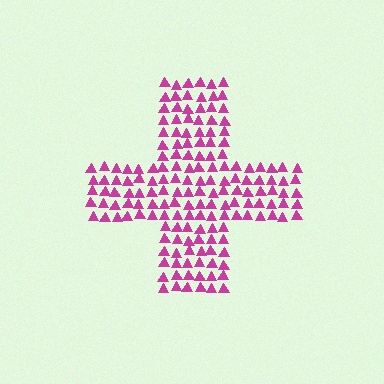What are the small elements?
The small elements are triangles.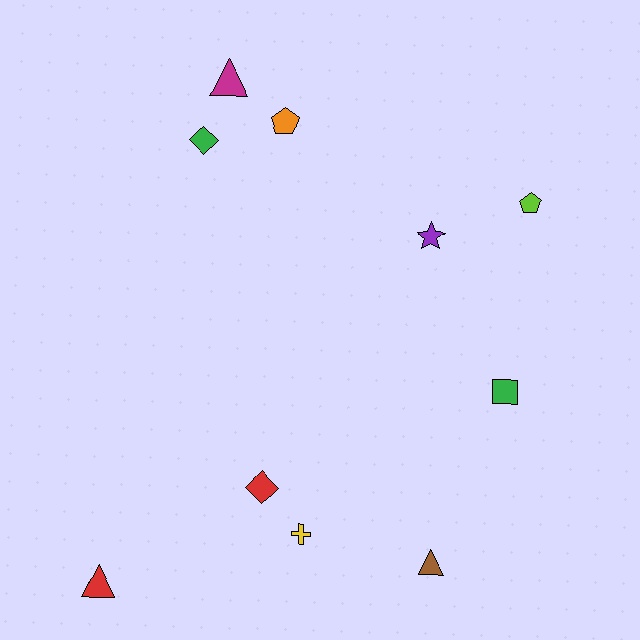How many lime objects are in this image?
There is 1 lime object.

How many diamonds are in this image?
There are 2 diamonds.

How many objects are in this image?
There are 10 objects.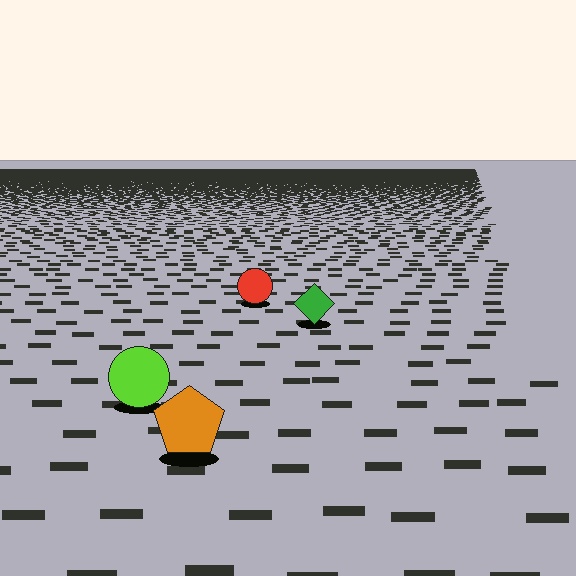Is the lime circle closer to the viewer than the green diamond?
Yes. The lime circle is closer — you can tell from the texture gradient: the ground texture is coarser near it.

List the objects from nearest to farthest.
From nearest to farthest: the orange pentagon, the lime circle, the green diamond, the red circle.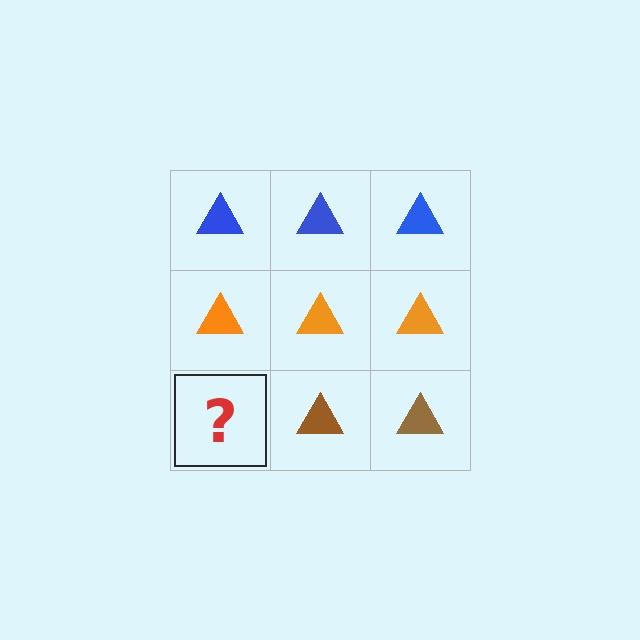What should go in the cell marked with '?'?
The missing cell should contain a brown triangle.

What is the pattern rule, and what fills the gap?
The rule is that each row has a consistent color. The gap should be filled with a brown triangle.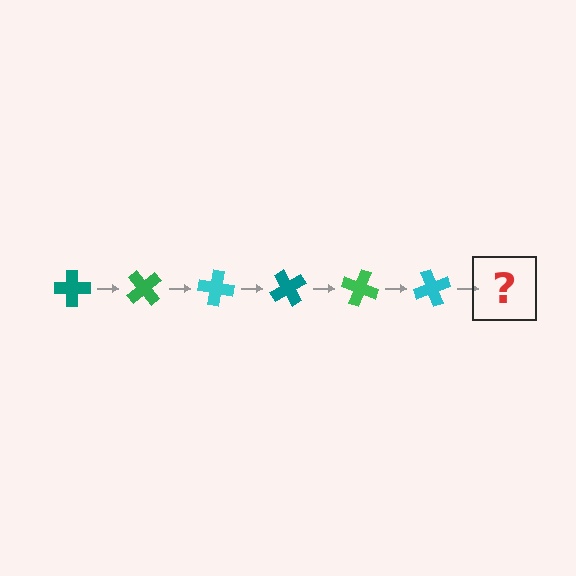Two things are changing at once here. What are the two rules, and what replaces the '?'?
The two rules are that it rotates 50 degrees each step and the color cycles through teal, green, and cyan. The '?' should be a teal cross, rotated 300 degrees from the start.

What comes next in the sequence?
The next element should be a teal cross, rotated 300 degrees from the start.